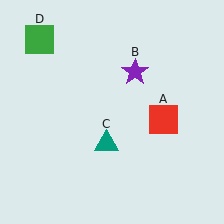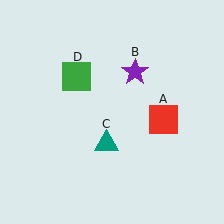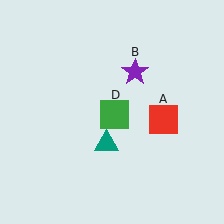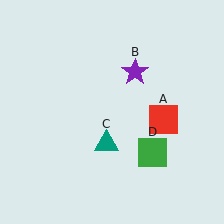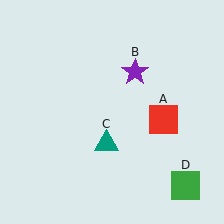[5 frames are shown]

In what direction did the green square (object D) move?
The green square (object D) moved down and to the right.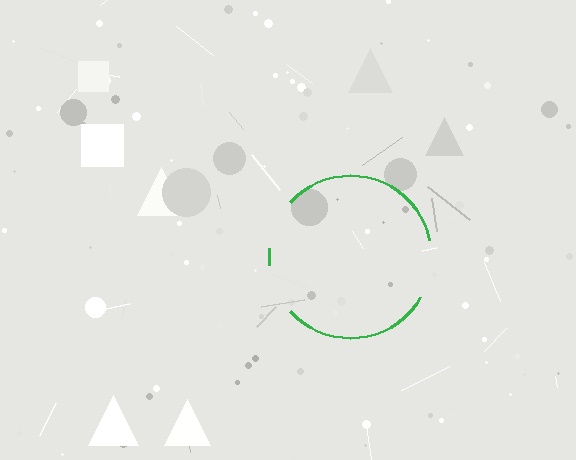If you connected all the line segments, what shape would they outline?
They would outline a circle.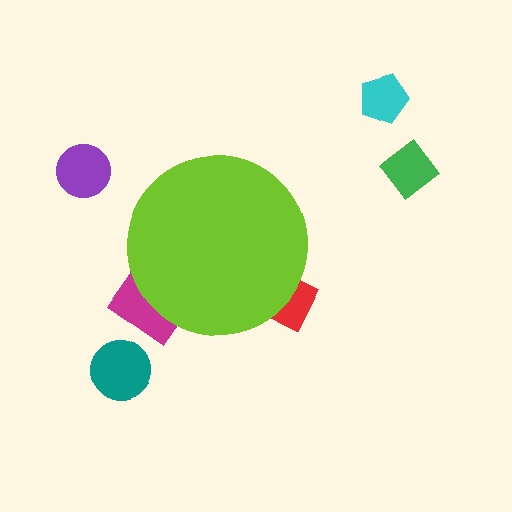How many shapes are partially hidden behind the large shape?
2 shapes are partially hidden.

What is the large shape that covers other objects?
A lime circle.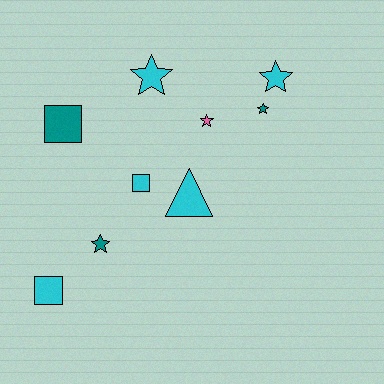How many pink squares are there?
There are no pink squares.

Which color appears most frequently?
Cyan, with 5 objects.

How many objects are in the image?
There are 9 objects.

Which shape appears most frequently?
Star, with 5 objects.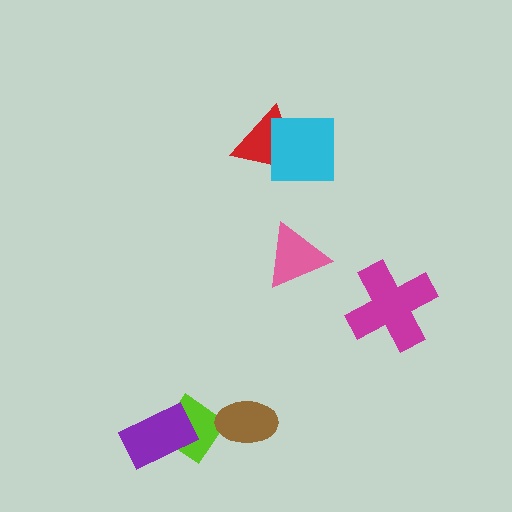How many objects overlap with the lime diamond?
1 object overlaps with the lime diamond.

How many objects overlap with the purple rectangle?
1 object overlaps with the purple rectangle.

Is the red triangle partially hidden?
Yes, it is partially covered by another shape.